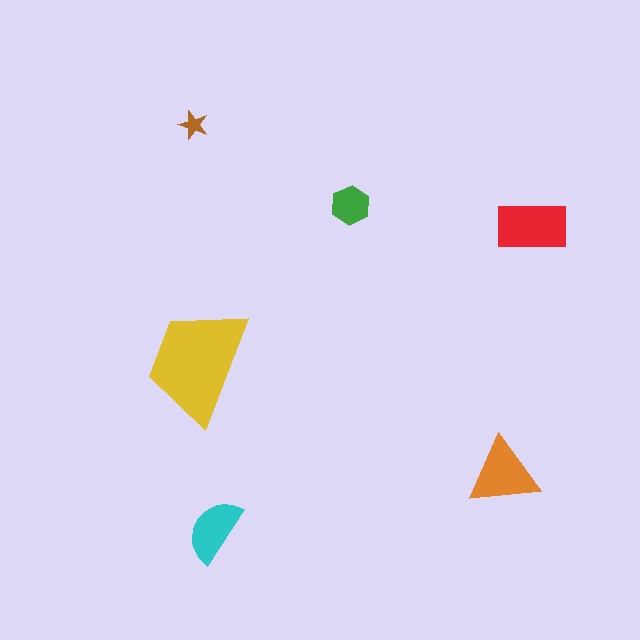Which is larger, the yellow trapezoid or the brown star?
The yellow trapezoid.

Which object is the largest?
The yellow trapezoid.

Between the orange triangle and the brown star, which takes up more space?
The orange triangle.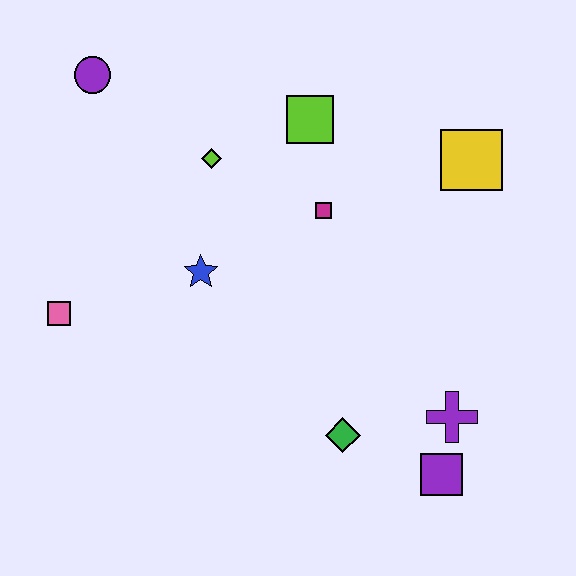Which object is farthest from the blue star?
The purple square is farthest from the blue star.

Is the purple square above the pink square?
No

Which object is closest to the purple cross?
The purple square is closest to the purple cross.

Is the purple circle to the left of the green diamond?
Yes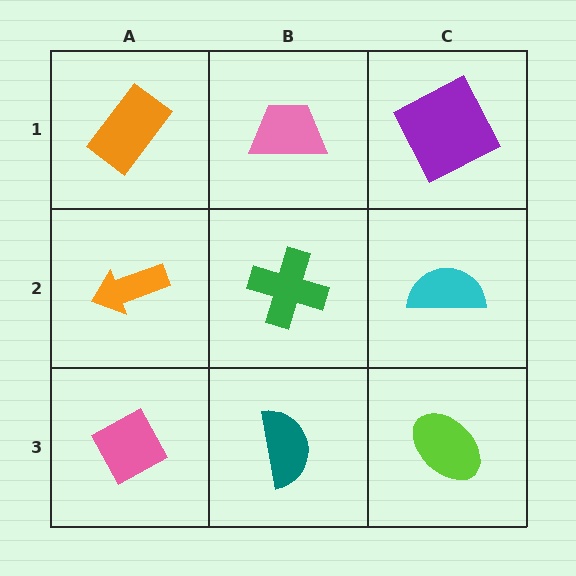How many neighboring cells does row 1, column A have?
2.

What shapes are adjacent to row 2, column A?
An orange rectangle (row 1, column A), a pink diamond (row 3, column A), a green cross (row 2, column B).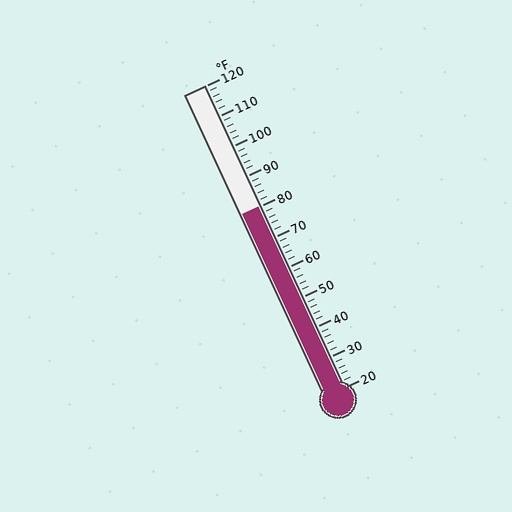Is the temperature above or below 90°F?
The temperature is below 90°F.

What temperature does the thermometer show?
The thermometer shows approximately 80°F.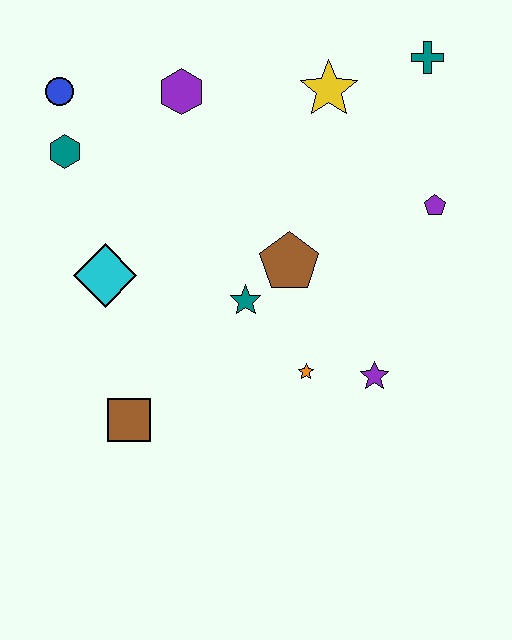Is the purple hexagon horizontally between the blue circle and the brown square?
No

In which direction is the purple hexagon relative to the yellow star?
The purple hexagon is to the left of the yellow star.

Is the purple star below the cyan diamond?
Yes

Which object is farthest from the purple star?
The blue circle is farthest from the purple star.